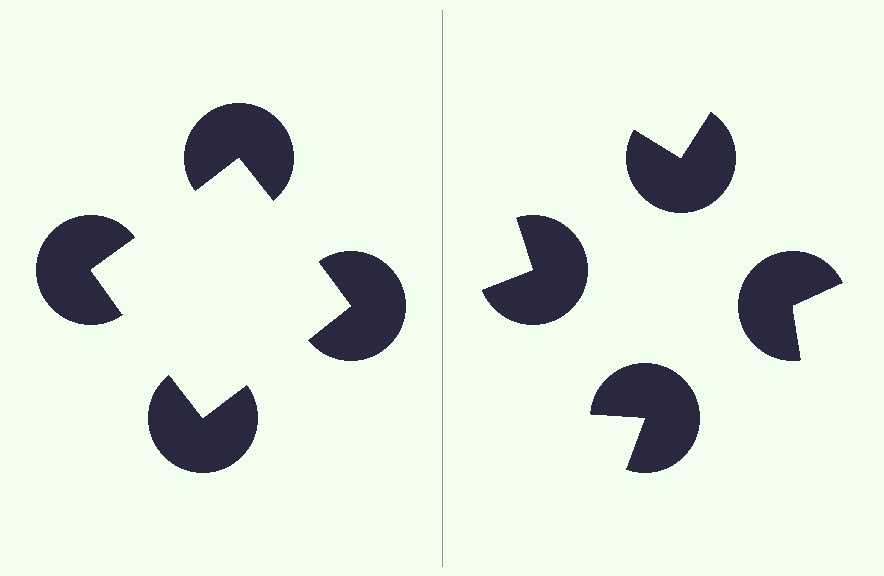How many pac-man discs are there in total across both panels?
8 — 4 on each side.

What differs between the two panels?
The pac-man discs are positioned identically on both sides; only the wedge orientations differ. On the left they align to a square; on the right they are misaligned.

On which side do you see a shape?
An illusory square appears on the left side. On the right side the wedge cuts are rotated, so no coherent shape forms.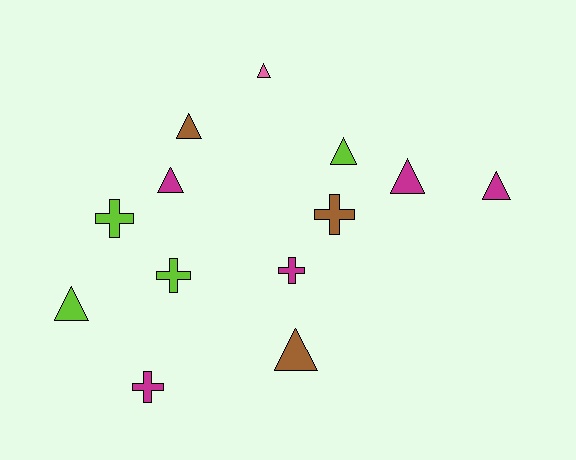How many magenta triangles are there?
There are 3 magenta triangles.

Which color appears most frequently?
Magenta, with 5 objects.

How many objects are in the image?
There are 13 objects.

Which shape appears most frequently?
Triangle, with 8 objects.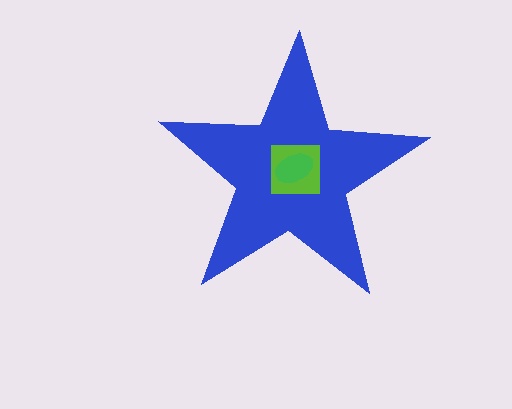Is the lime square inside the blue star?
Yes.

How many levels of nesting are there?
3.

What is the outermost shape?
The blue star.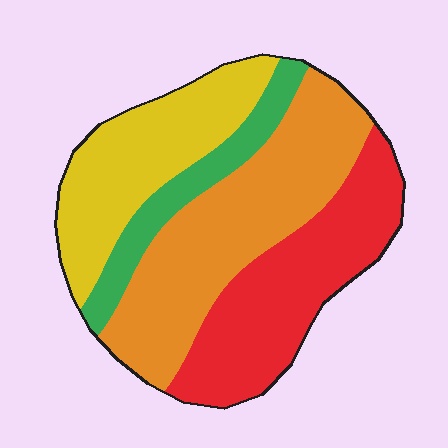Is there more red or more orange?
Orange.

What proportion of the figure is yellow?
Yellow takes up less than a quarter of the figure.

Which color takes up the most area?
Orange, at roughly 35%.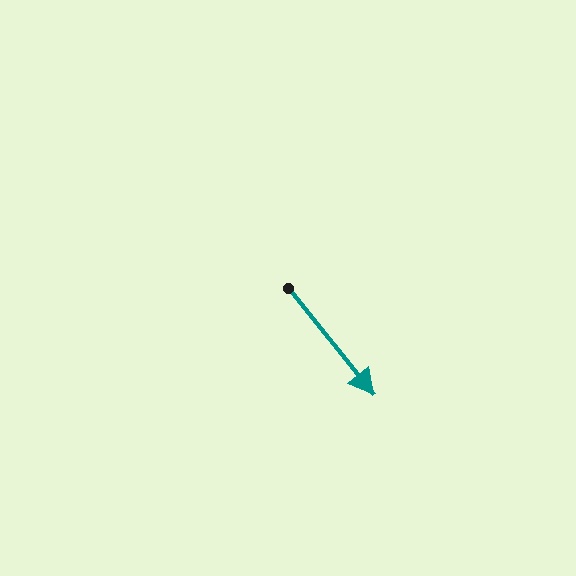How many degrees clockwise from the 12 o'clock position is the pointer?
Approximately 141 degrees.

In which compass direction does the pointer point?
Southeast.